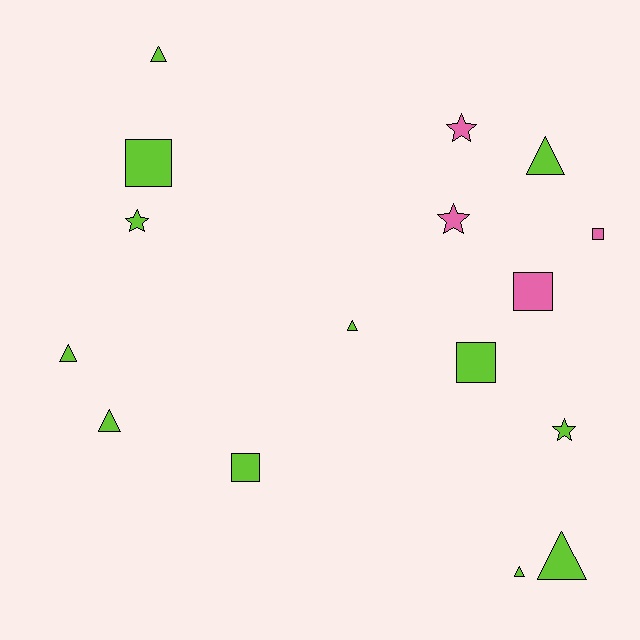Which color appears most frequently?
Lime, with 12 objects.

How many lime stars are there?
There are 2 lime stars.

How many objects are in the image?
There are 16 objects.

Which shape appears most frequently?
Triangle, with 7 objects.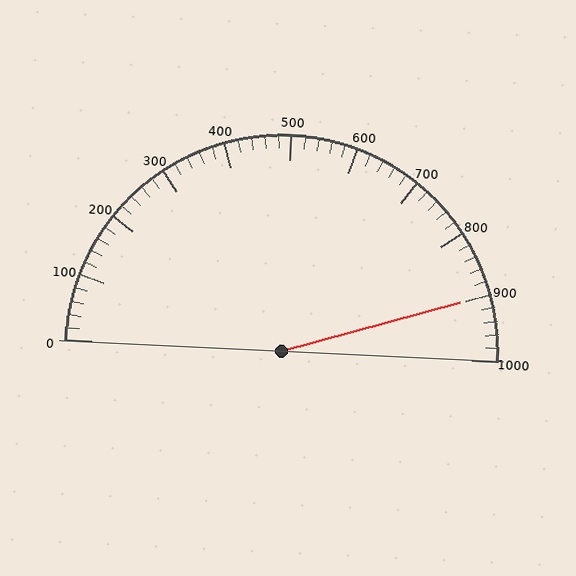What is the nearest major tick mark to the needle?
The nearest major tick mark is 900.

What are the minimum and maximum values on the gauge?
The gauge ranges from 0 to 1000.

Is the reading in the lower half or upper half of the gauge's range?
The reading is in the upper half of the range (0 to 1000).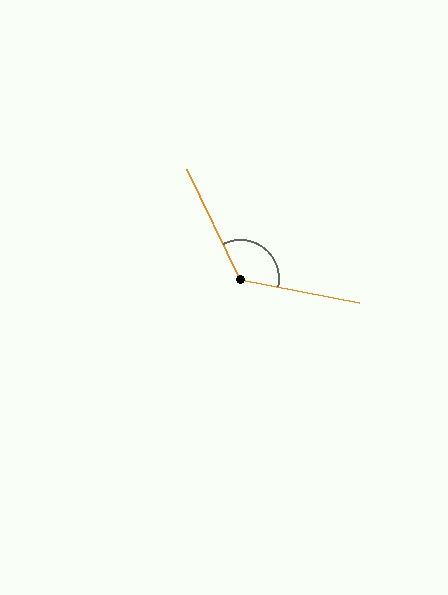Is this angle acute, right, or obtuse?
It is obtuse.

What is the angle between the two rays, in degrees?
Approximately 127 degrees.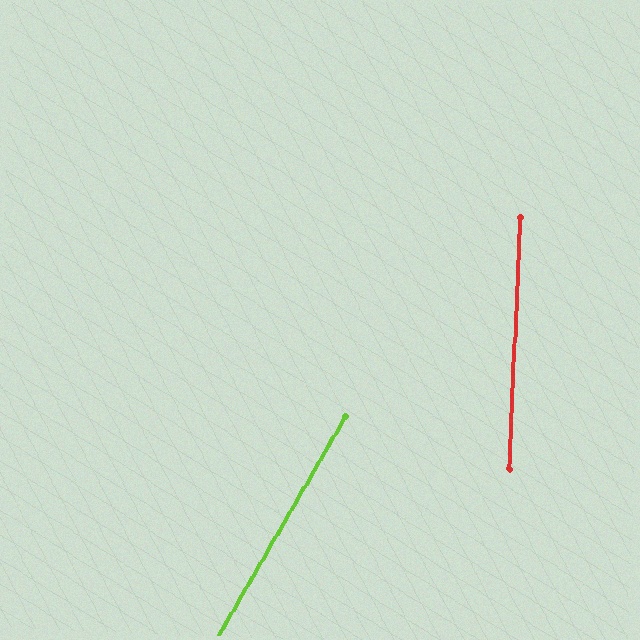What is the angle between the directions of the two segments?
Approximately 28 degrees.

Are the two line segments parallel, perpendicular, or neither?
Neither parallel nor perpendicular — they differ by about 28°.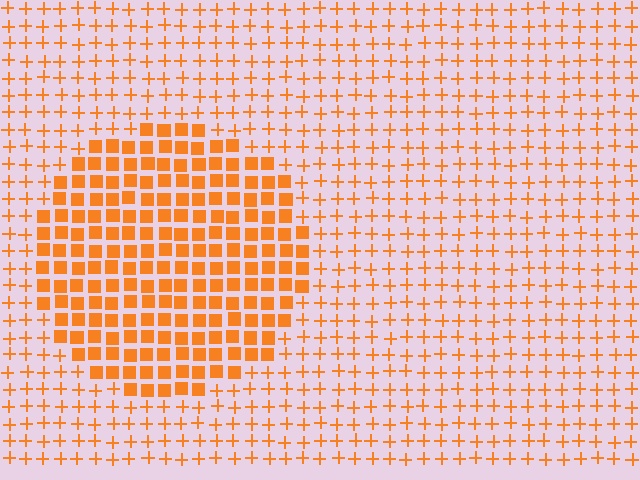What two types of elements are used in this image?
The image uses squares inside the circle region and plus signs outside it.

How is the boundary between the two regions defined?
The boundary is defined by a change in element shape: squares inside vs. plus signs outside. All elements share the same color and spacing.